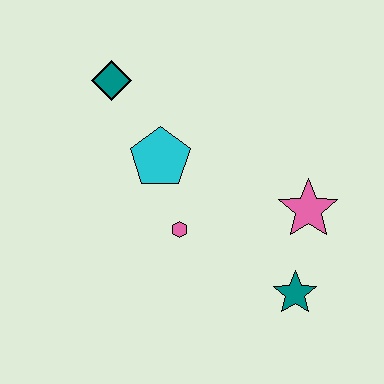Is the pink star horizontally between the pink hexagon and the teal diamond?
No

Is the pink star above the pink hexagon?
Yes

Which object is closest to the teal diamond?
The cyan pentagon is closest to the teal diamond.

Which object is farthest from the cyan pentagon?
The teal star is farthest from the cyan pentagon.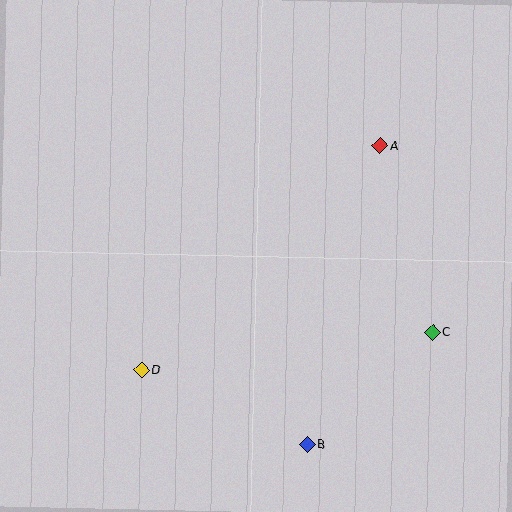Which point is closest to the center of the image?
Point D at (141, 370) is closest to the center.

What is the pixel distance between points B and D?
The distance between B and D is 181 pixels.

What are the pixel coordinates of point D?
Point D is at (141, 370).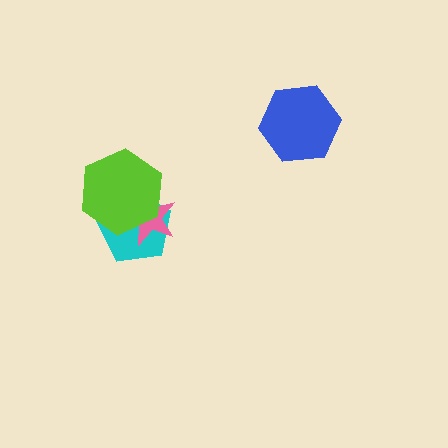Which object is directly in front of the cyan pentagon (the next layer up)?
The pink star is directly in front of the cyan pentagon.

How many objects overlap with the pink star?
2 objects overlap with the pink star.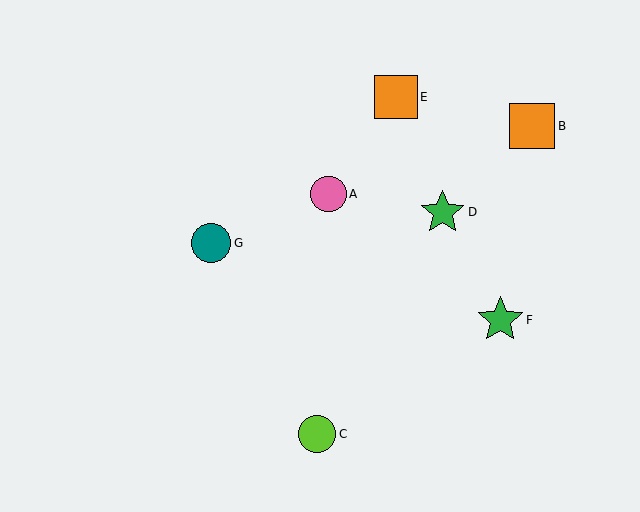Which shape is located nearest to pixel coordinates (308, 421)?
The lime circle (labeled C) at (317, 434) is nearest to that location.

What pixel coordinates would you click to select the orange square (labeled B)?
Click at (532, 126) to select the orange square B.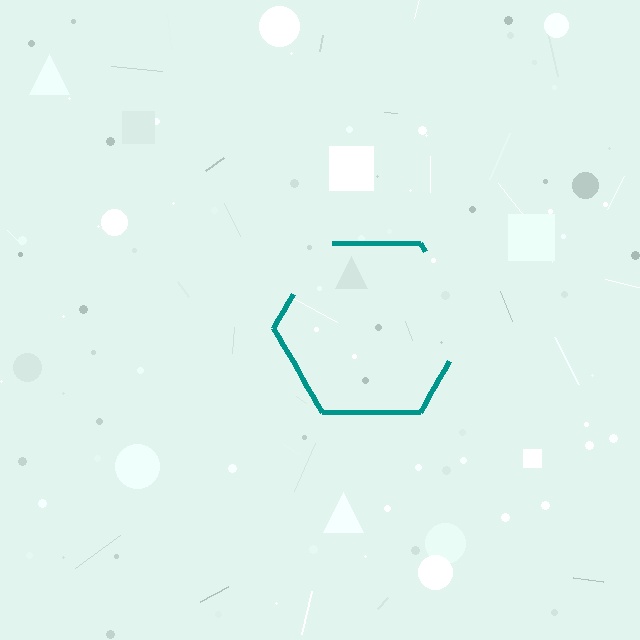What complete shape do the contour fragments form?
The contour fragments form a hexagon.